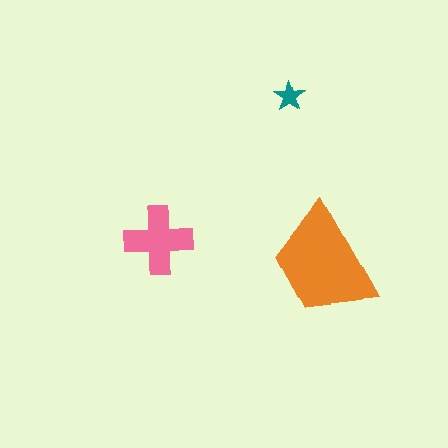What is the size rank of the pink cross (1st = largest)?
2nd.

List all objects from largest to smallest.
The orange trapezoid, the pink cross, the teal star.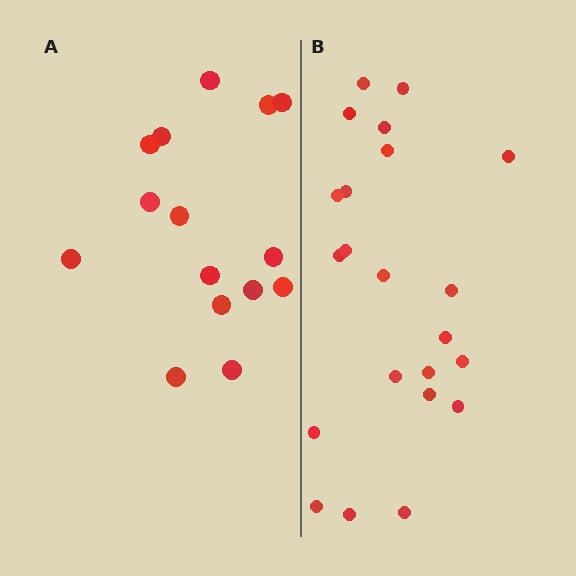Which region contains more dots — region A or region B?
Region B (the right region) has more dots.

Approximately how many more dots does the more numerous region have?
Region B has roughly 8 or so more dots than region A.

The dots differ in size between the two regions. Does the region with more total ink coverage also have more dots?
No. Region A has more total ink coverage because its dots are larger, but region B actually contains more individual dots. Total area can be misleading — the number of items is what matters here.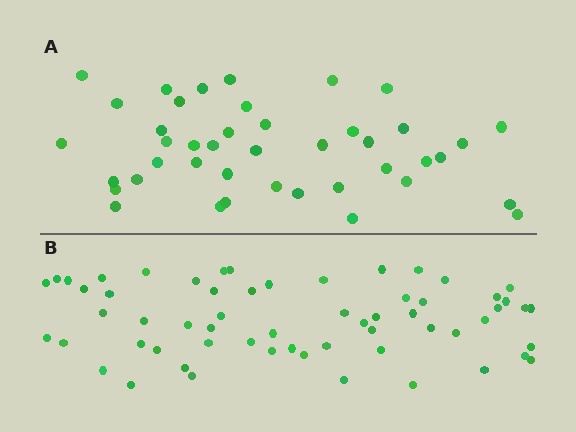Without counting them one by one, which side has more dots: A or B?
Region B (the bottom region) has more dots.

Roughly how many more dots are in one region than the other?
Region B has approximately 20 more dots than region A.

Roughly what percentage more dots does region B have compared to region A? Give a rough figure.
About 45% more.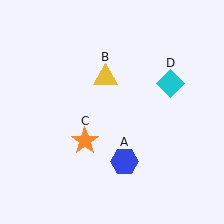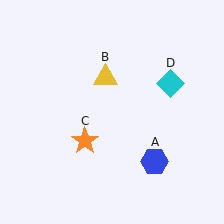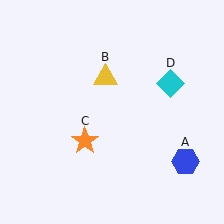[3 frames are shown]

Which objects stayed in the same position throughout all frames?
Yellow triangle (object B) and orange star (object C) and cyan diamond (object D) remained stationary.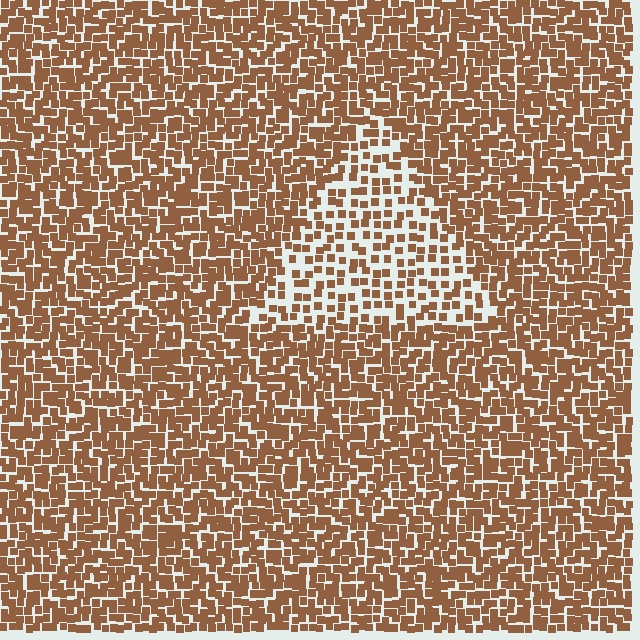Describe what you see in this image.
The image contains small brown elements arranged at two different densities. A triangle-shaped region is visible where the elements are less densely packed than the surrounding area.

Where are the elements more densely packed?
The elements are more densely packed outside the triangle boundary.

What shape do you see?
I see a triangle.